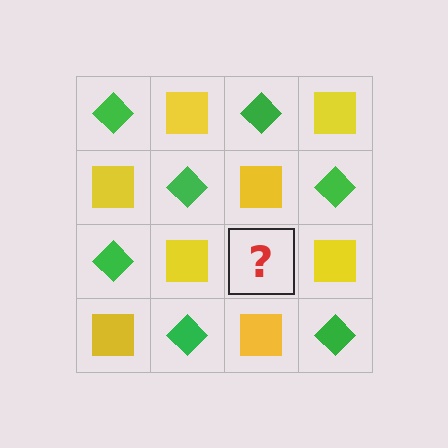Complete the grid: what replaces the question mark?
The question mark should be replaced with a green diamond.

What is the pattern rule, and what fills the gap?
The rule is that it alternates green diamond and yellow square in a checkerboard pattern. The gap should be filled with a green diamond.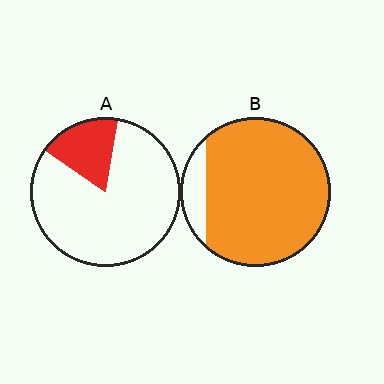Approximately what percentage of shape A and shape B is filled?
A is approximately 20% and B is approximately 90%.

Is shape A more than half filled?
No.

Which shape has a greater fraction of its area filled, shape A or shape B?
Shape B.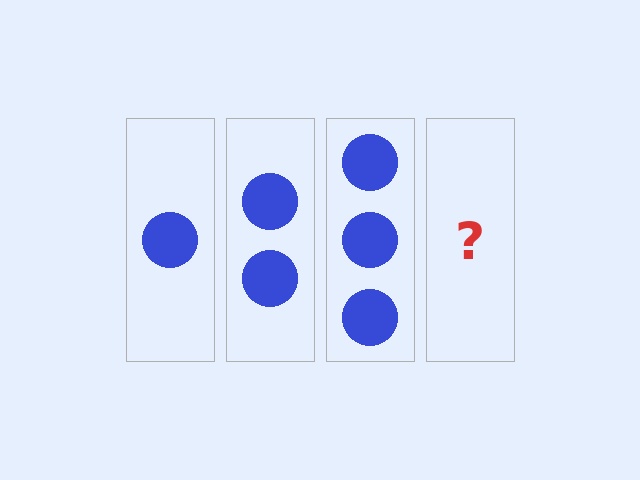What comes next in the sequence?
The next element should be 4 circles.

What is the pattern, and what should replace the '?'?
The pattern is that each step adds one more circle. The '?' should be 4 circles.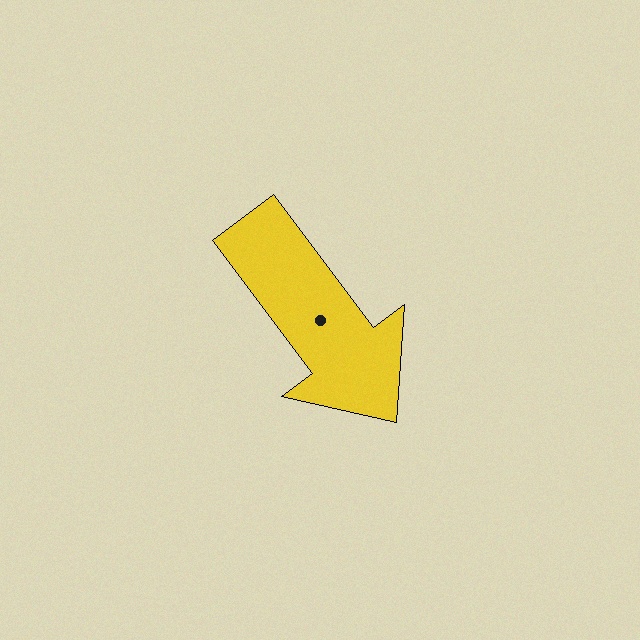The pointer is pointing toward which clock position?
Roughly 5 o'clock.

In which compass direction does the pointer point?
Southeast.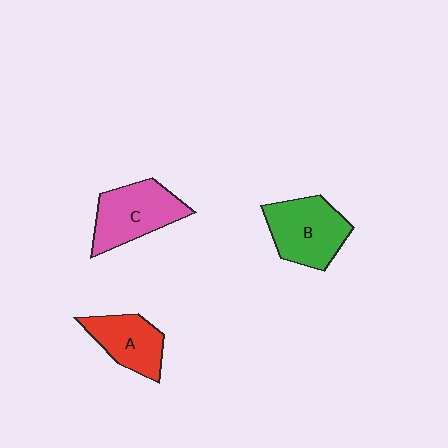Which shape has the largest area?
Shape B (green).